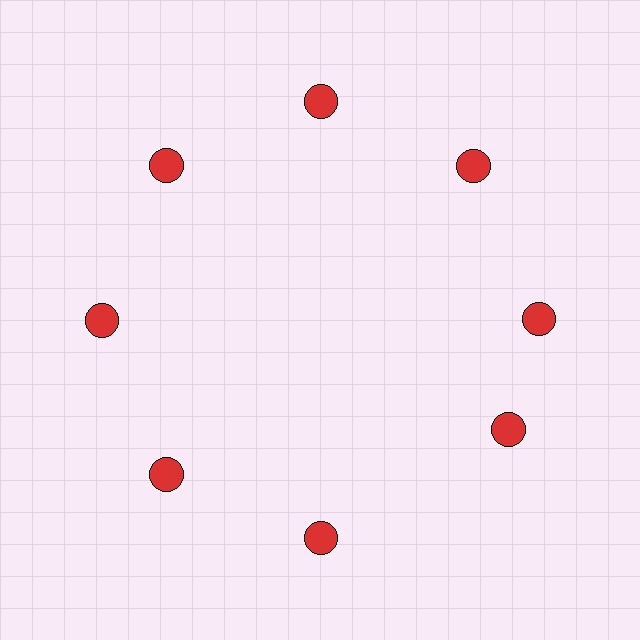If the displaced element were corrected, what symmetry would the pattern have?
It would have 8-fold rotational symmetry — the pattern would map onto itself every 45 degrees.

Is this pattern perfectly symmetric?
No. The 8 red circles are arranged in a ring, but one element near the 4 o'clock position is rotated out of alignment along the ring, breaking the 8-fold rotational symmetry.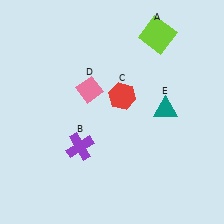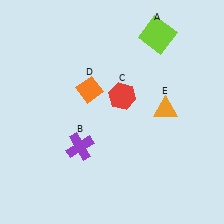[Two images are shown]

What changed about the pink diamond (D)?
In Image 1, D is pink. In Image 2, it changed to orange.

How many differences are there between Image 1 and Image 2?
There are 2 differences between the two images.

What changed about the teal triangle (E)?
In Image 1, E is teal. In Image 2, it changed to orange.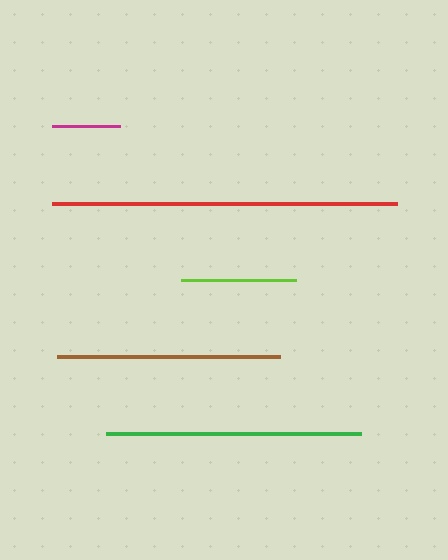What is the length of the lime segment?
The lime segment is approximately 115 pixels long.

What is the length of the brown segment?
The brown segment is approximately 223 pixels long.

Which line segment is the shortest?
The magenta line is the shortest at approximately 68 pixels.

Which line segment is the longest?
The red line is the longest at approximately 345 pixels.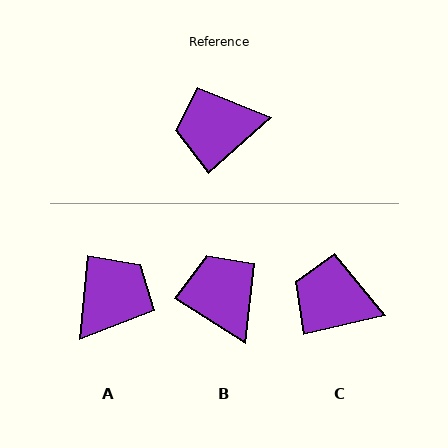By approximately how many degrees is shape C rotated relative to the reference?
Approximately 28 degrees clockwise.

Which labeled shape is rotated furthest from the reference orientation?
A, about 137 degrees away.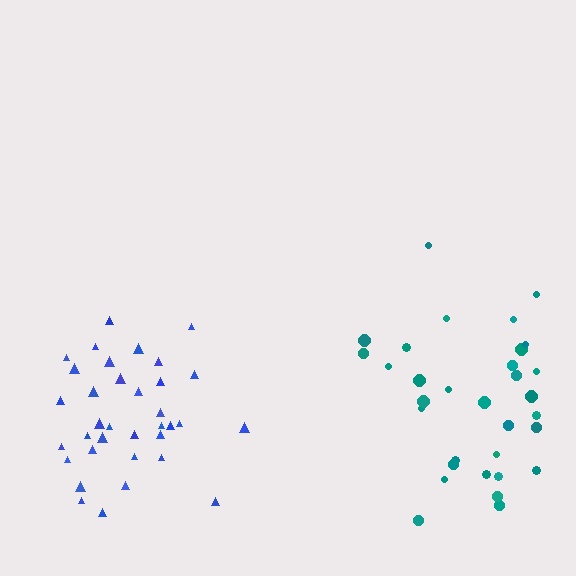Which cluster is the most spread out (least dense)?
Teal.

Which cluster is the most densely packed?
Blue.